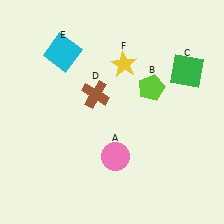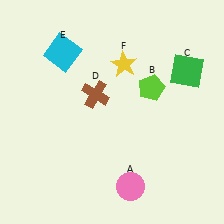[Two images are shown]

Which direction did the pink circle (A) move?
The pink circle (A) moved down.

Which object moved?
The pink circle (A) moved down.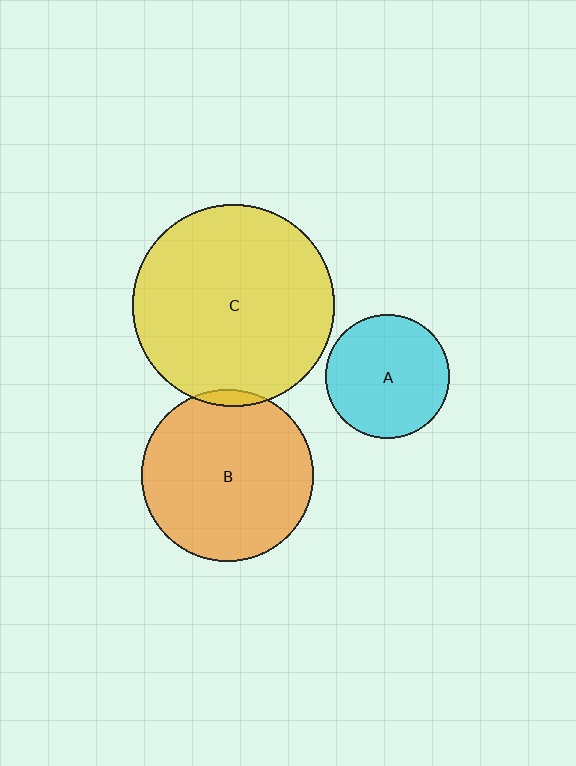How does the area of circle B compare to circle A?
Approximately 1.9 times.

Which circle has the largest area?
Circle C (yellow).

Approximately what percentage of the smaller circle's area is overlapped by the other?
Approximately 5%.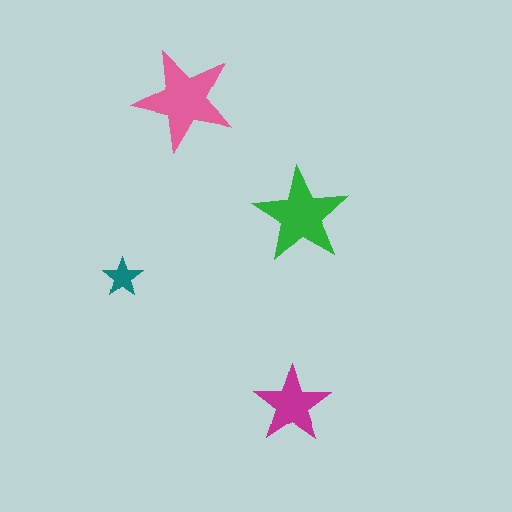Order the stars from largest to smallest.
the pink one, the green one, the magenta one, the teal one.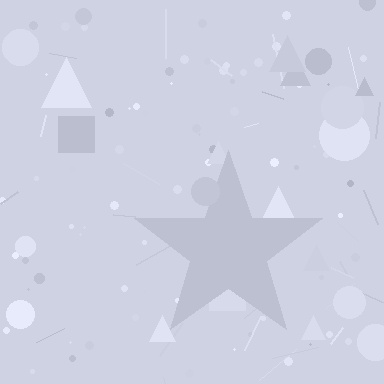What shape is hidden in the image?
A star is hidden in the image.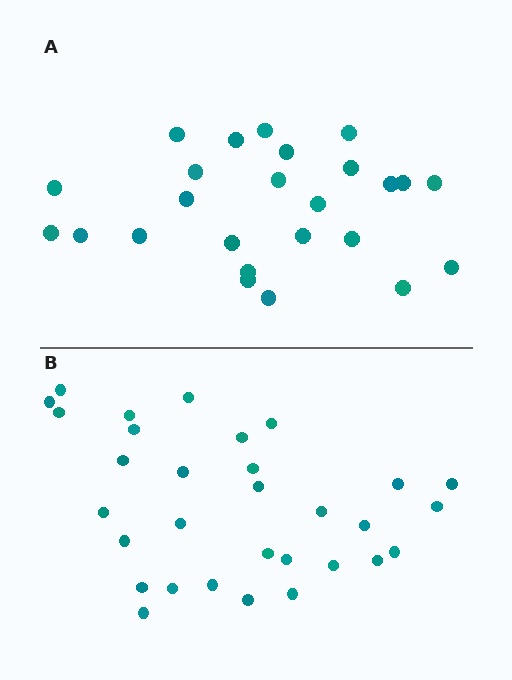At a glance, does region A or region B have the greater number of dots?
Region B (the bottom region) has more dots.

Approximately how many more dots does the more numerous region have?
Region B has about 6 more dots than region A.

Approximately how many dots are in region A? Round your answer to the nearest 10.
About 20 dots. (The exact count is 25, which rounds to 20.)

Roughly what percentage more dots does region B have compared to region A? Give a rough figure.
About 25% more.